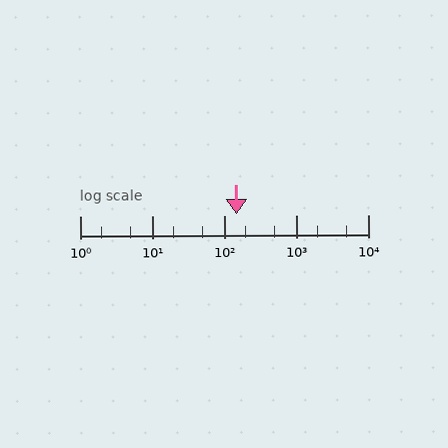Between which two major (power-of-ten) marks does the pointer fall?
The pointer is between 100 and 1000.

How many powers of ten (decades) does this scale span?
The scale spans 4 decades, from 1 to 10000.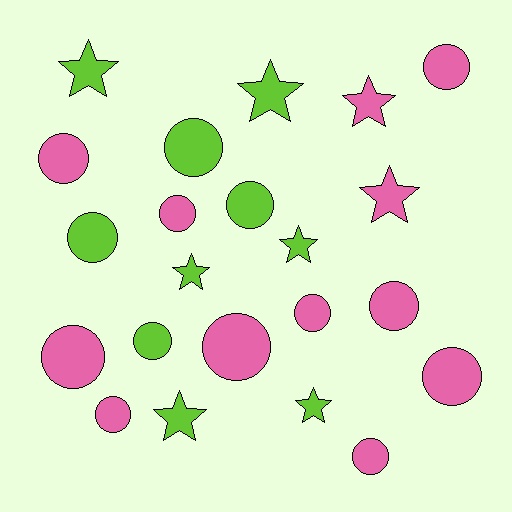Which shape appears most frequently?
Circle, with 14 objects.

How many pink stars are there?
There are 2 pink stars.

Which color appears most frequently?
Pink, with 12 objects.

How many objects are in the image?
There are 22 objects.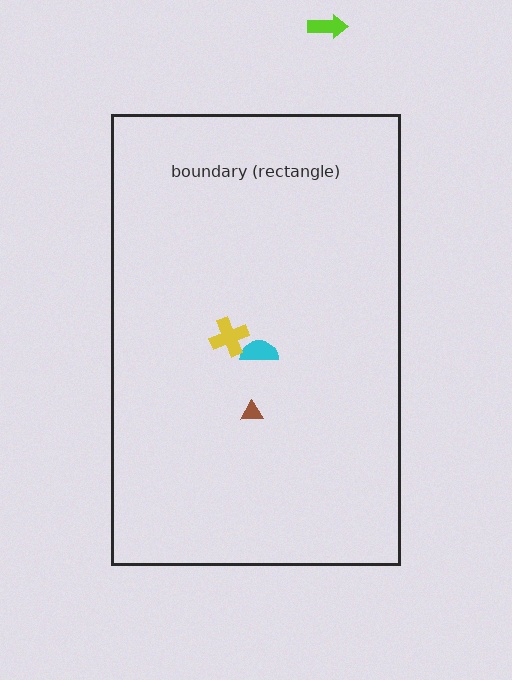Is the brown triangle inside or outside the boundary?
Inside.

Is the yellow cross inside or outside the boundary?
Inside.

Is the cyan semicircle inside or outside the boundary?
Inside.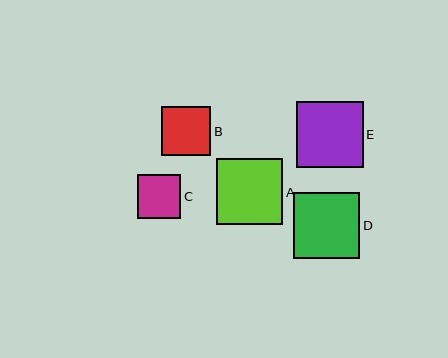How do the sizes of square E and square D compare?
Square E and square D are approximately the same size.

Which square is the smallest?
Square C is the smallest with a size of approximately 44 pixels.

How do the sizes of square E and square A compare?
Square E and square A are approximately the same size.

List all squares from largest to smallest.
From largest to smallest: E, D, A, B, C.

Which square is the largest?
Square E is the largest with a size of approximately 67 pixels.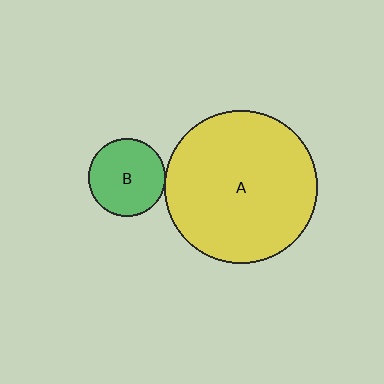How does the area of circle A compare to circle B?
Approximately 3.9 times.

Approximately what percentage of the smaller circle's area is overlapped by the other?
Approximately 5%.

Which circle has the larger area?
Circle A (yellow).